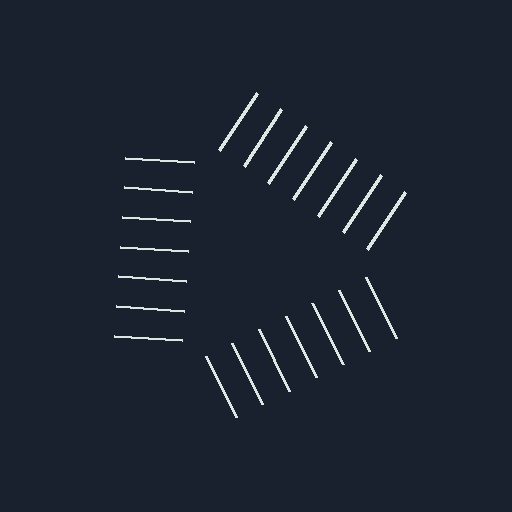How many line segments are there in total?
21 — 7 along each of the 3 edges.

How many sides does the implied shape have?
3 sides — the line-ends trace a triangle.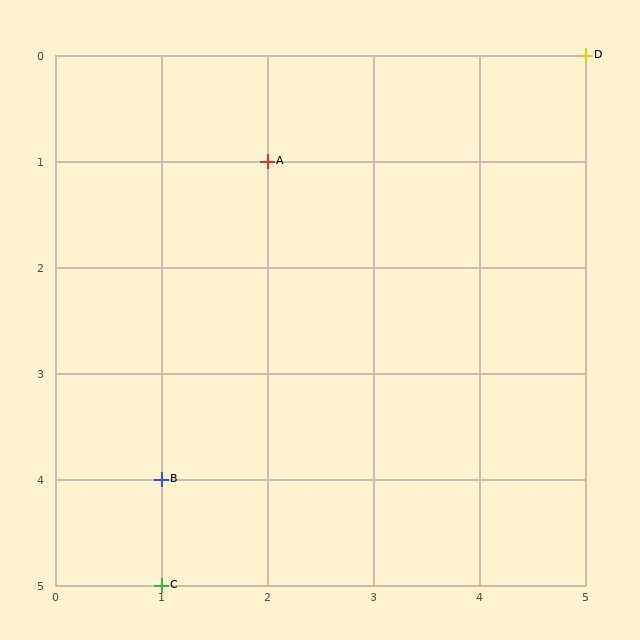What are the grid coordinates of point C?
Point C is at grid coordinates (1, 5).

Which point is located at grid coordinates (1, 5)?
Point C is at (1, 5).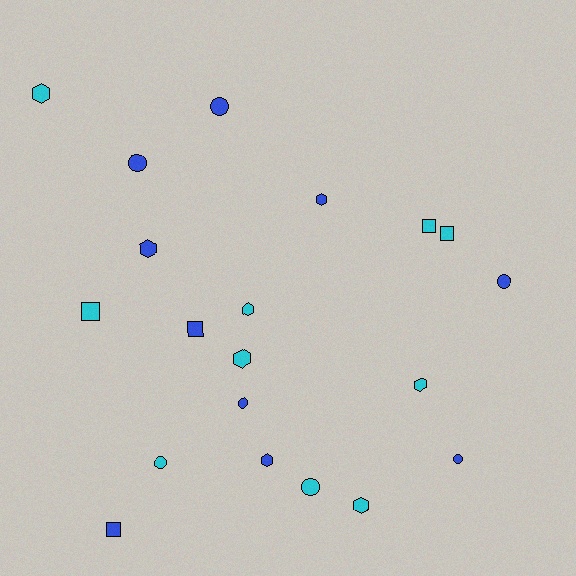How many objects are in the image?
There are 20 objects.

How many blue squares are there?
There are 2 blue squares.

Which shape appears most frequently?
Hexagon, with 8 objects.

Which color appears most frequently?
Cyan, with 10 objects.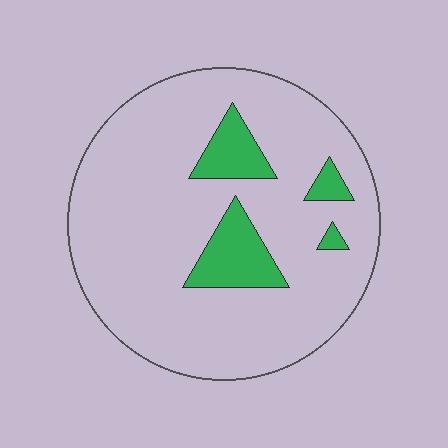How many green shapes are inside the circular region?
4.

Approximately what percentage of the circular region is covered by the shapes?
Approximately 15%.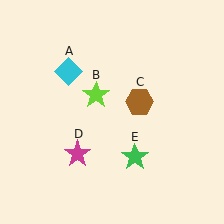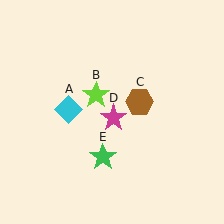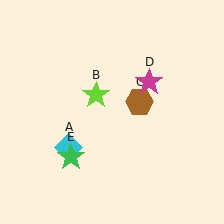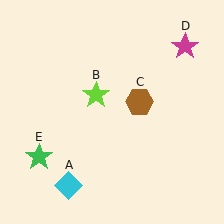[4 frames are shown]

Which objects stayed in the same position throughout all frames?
Lime star (object B) and brown hexagon (object C) remained stationary.